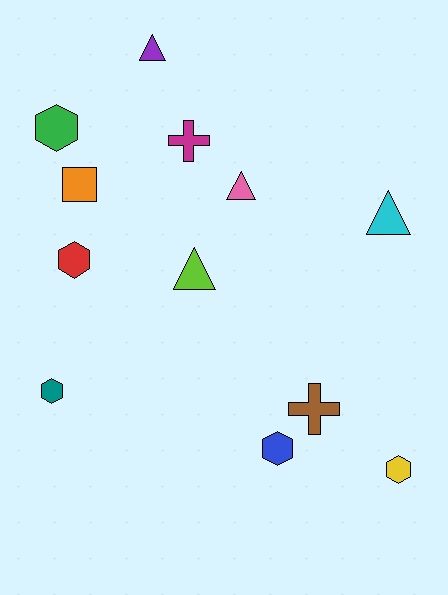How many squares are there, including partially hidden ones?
There is 1 square.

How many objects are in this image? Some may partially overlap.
There are 12 objects.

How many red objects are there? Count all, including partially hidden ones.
There is 1 red object.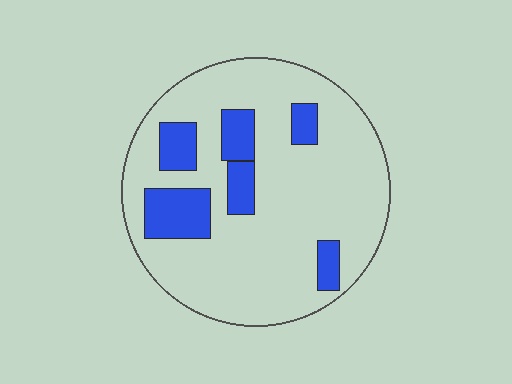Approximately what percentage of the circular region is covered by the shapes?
Approximately 20%.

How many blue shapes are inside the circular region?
6.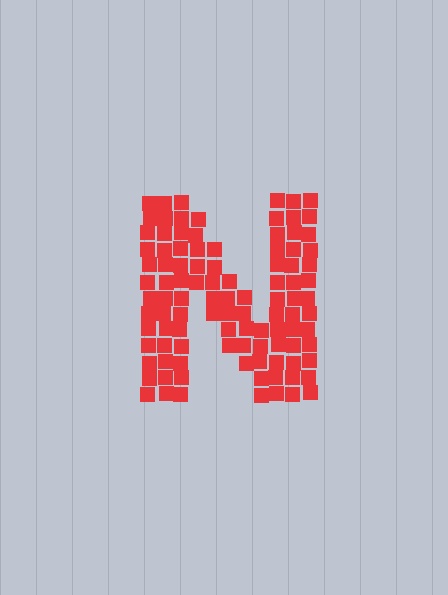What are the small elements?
The small elements are squares.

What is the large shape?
The large shape is the letter N.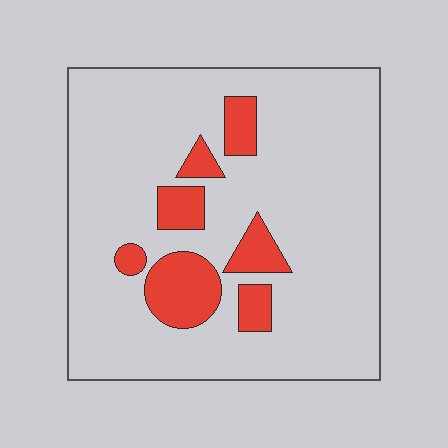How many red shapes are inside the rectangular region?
7.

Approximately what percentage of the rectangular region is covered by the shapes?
Approximately 15%.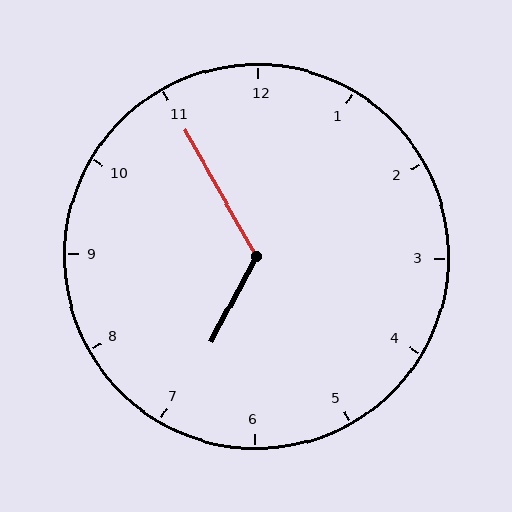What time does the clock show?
6:55.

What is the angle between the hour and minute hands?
Approximately 122 degrees.